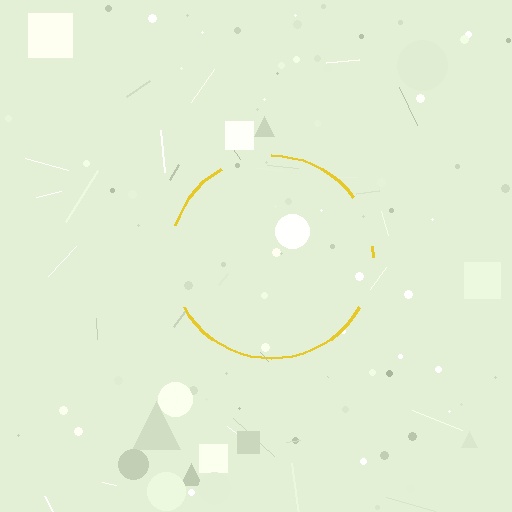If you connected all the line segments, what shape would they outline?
They would outline a circle.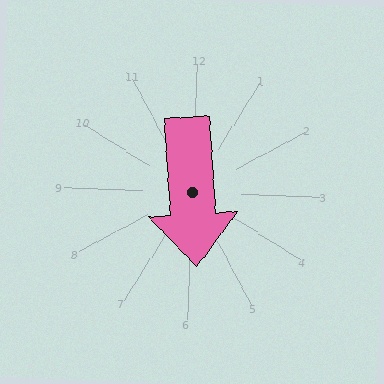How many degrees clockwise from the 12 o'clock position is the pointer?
Approximately 174 degrees.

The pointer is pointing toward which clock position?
Roughly 6 o'clock.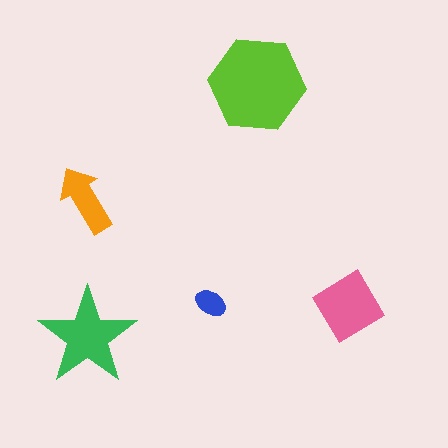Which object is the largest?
The lime hexagon.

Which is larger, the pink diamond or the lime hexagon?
The lime hexagon.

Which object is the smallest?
The blue ellipse.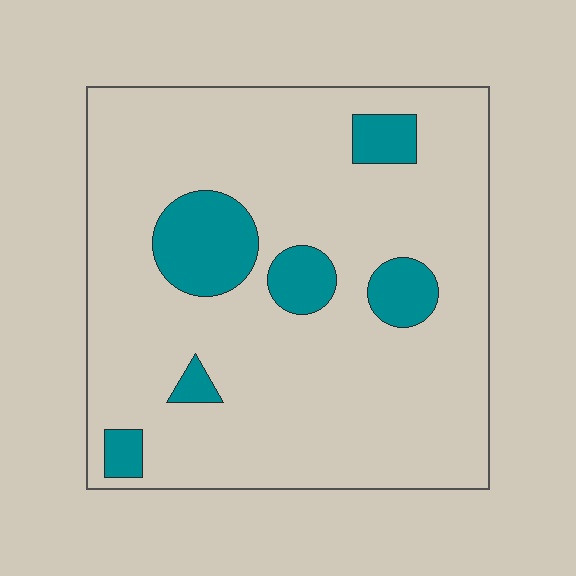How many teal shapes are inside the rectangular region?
6.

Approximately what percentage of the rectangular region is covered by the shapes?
Approximately 15%.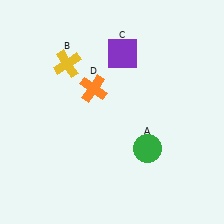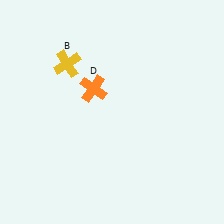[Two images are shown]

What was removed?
The green circle (A), the purple square (C) were removed in Image 2.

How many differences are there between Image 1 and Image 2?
There are 2 differences between the two images.